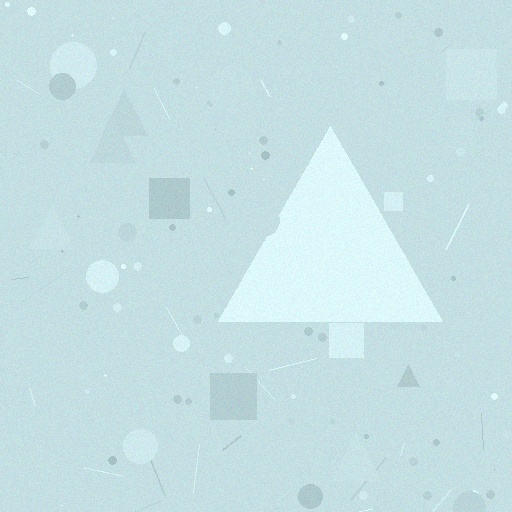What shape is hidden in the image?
A triangle is hidden in the image.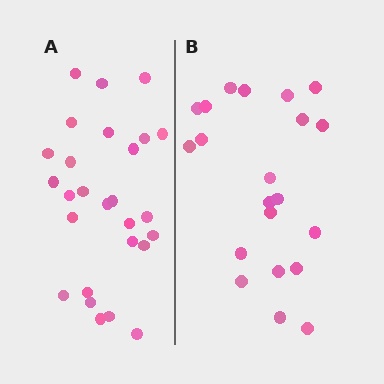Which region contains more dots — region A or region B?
Region A (the left region) has more dots.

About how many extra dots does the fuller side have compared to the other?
Region A has about 6 more dots than region B.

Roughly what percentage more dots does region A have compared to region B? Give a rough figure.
About 30% more.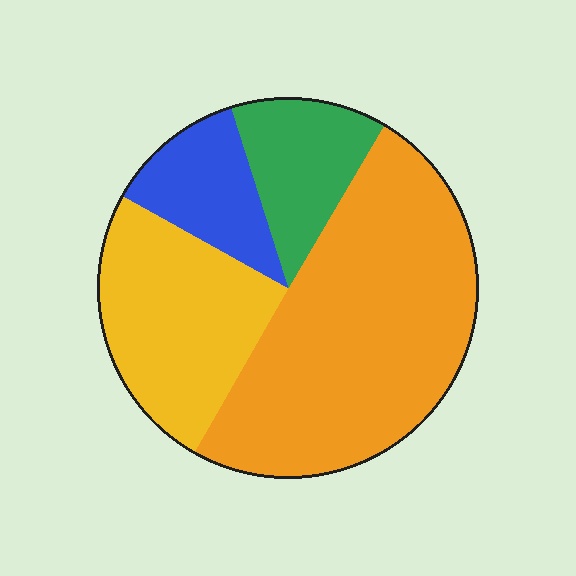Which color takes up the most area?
Orange, at roughly 50%.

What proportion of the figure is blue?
Blue covers roughly 10% of the figure.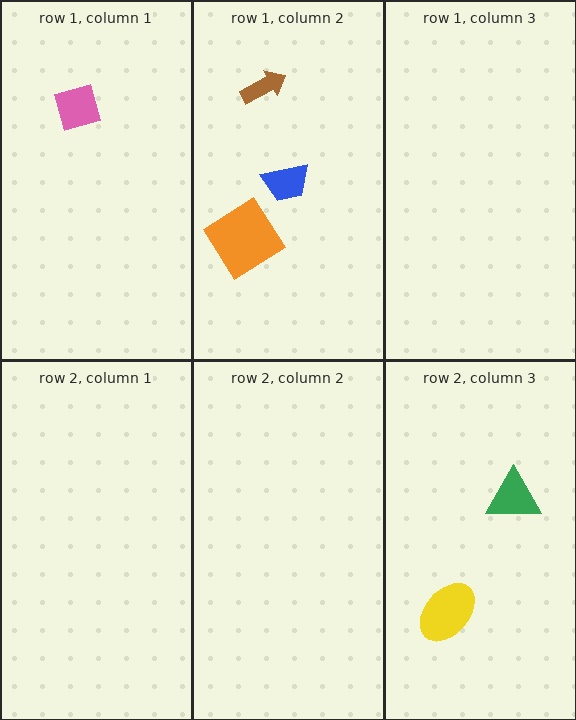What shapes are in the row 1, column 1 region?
The pink diamond.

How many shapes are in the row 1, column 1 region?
1.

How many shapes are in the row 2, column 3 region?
2.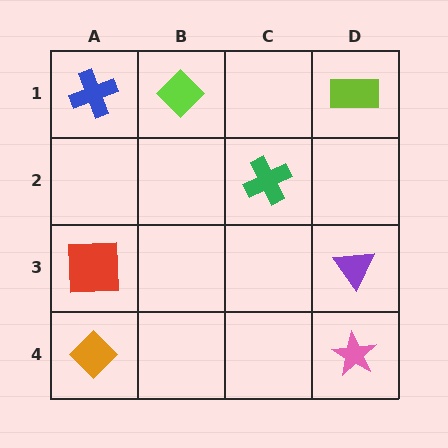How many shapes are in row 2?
1 shape.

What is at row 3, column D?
A purple triangle.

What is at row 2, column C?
A green cross.